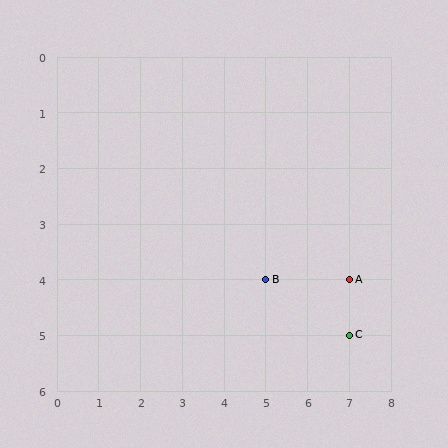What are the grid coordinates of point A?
Point A is at grid coordinates (7, 4).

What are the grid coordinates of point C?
Point C is at grid coordinates (7, 5).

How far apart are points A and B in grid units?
Points A and B are 2 columns apart.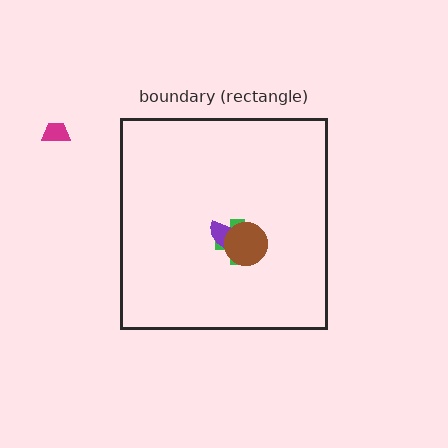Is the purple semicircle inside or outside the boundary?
Inside.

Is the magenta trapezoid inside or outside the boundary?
Outside.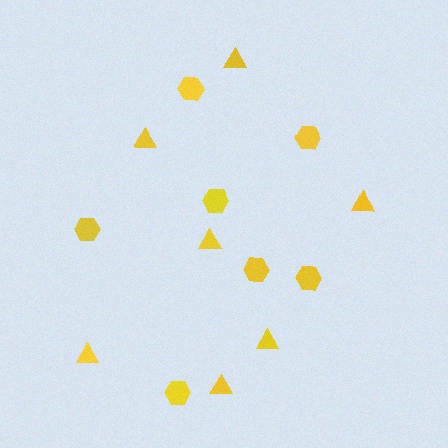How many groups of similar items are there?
There are 2 groups: one group of triangles (7) and one group of hexagons (7).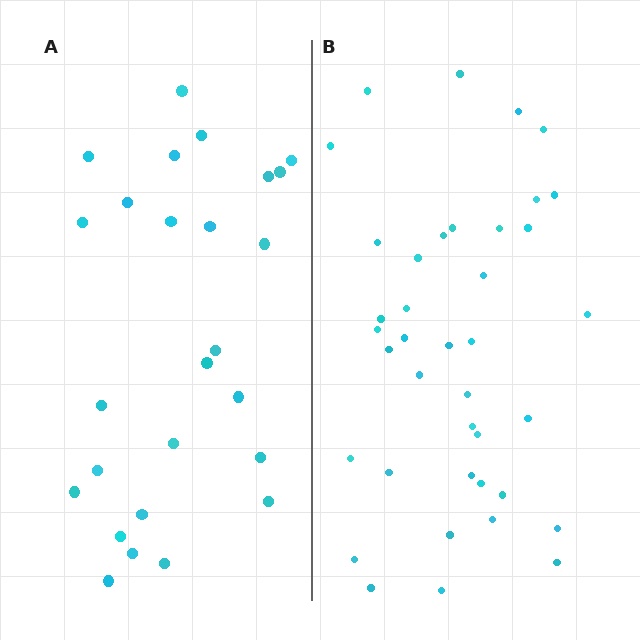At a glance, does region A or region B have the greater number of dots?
Region B (the right region) has more dots.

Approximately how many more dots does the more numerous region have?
Region B has approximately 15 more dots than region A.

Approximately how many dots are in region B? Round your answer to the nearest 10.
About 40 dots. (The exact count is 39, which rounds to 40.)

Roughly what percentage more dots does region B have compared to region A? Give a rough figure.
About 50% more.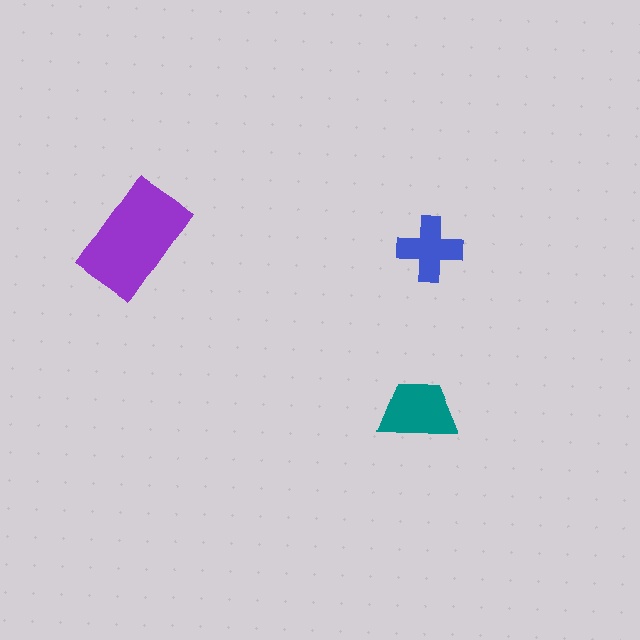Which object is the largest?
The purple rectangle.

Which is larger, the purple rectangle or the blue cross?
The purple rectangle.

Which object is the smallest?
The blue cross.